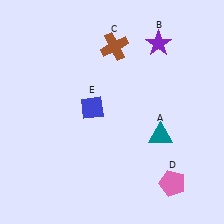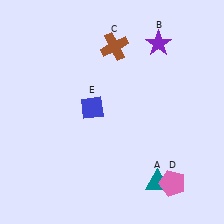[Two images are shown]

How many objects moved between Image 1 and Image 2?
1 object moved between the two images.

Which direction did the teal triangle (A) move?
The teal triangle (A) moved down.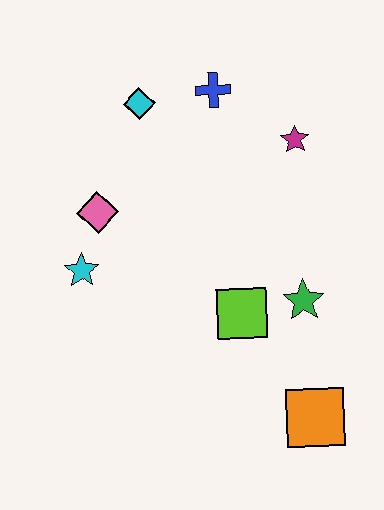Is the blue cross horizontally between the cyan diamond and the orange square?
Yes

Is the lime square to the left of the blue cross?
No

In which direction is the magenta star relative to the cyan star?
The magenta star is to the right of the cyan star.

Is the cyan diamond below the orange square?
No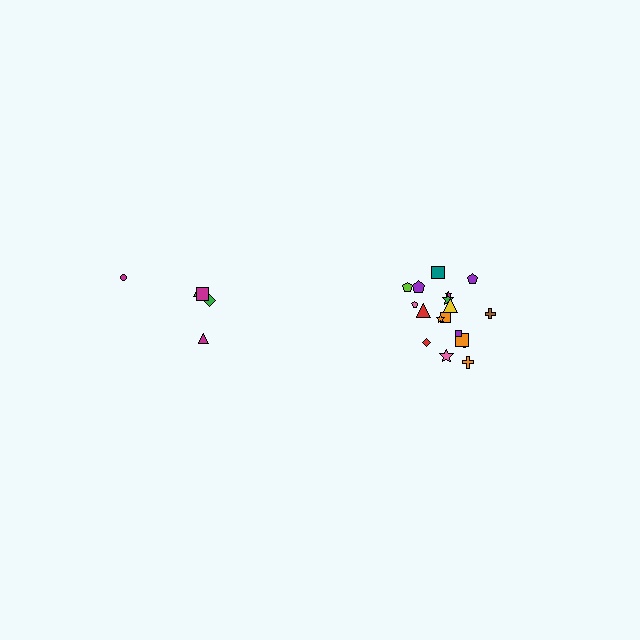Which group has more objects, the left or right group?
The right group.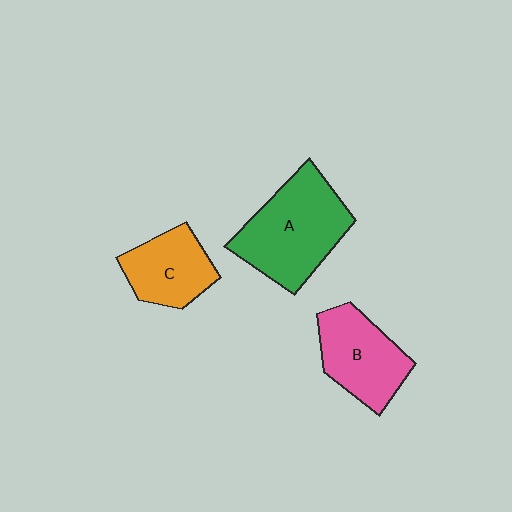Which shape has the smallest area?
Shape C (orange).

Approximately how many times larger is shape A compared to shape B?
Approximately 1.4 times.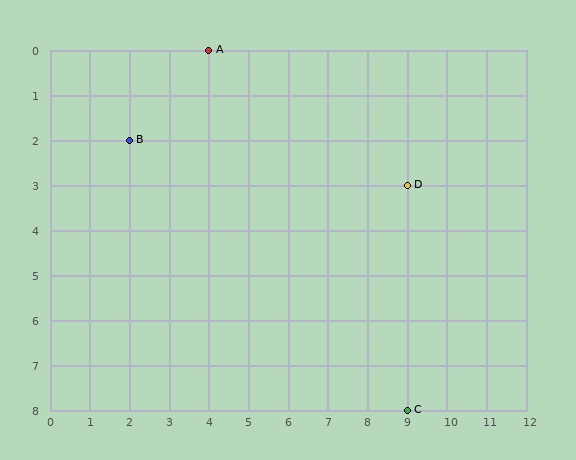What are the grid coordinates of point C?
Point C is at grid coordinates (9, 8).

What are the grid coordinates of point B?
Point B is at grid coordinates (2, 2).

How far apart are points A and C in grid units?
Points A and C are 5 columns and 8 rows apart (about 9.4 grid units diagonally).